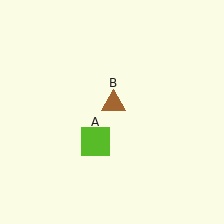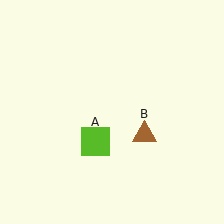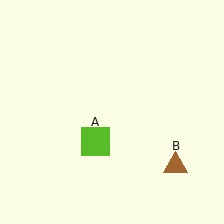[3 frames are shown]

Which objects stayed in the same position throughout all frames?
Lime square (object A) remained stationary.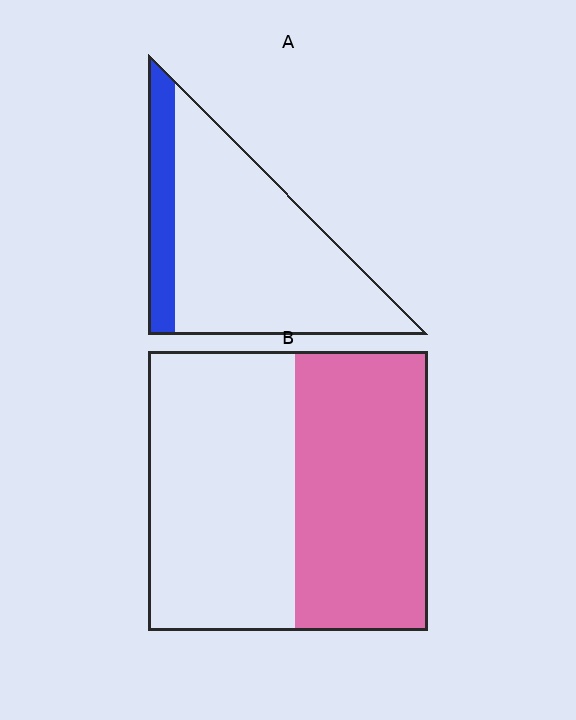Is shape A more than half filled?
No.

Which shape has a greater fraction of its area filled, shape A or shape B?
Shape B.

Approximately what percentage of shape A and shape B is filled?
A is approximately 20% and B is approximately 50%.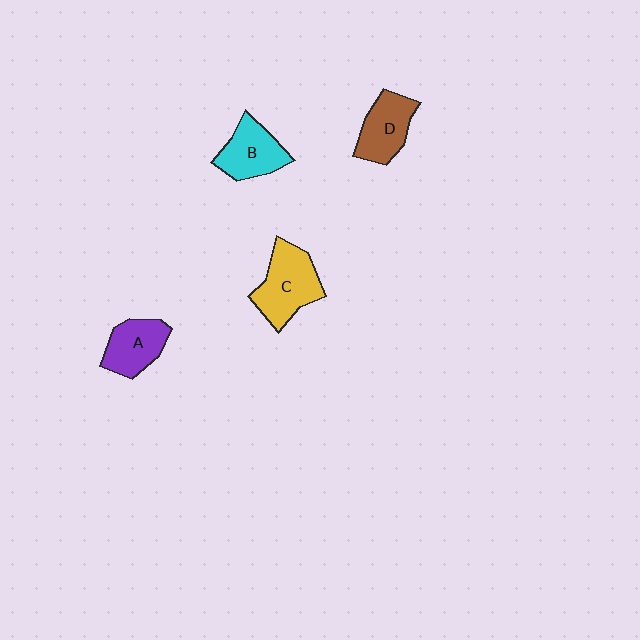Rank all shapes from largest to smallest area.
From largest to smallest: C (yellow), B (cyan), D (brown), A (purple).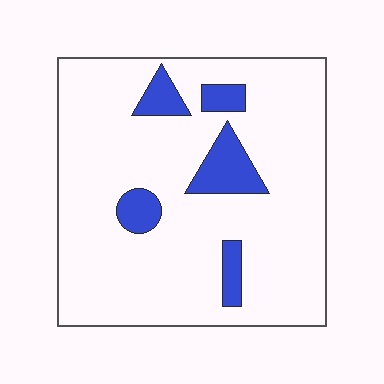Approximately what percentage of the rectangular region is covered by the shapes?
Approximately 15%.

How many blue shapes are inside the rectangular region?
5.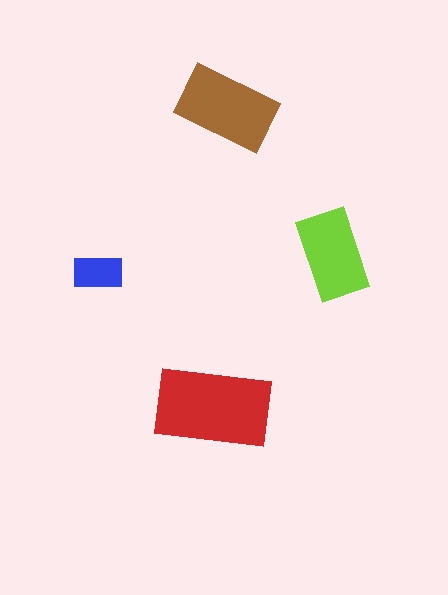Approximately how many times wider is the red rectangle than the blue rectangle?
About 2.5 times wider.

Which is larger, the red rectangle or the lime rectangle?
The red one.